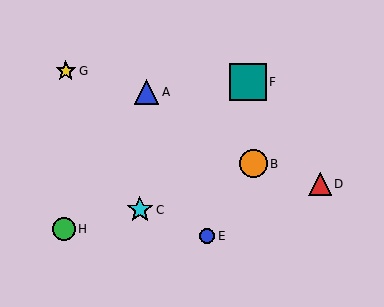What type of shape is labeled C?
Shape C is a cyan star.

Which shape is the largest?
The teal square (labeled F) is the largest.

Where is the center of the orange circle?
The center of the orange circle is at (253, 164).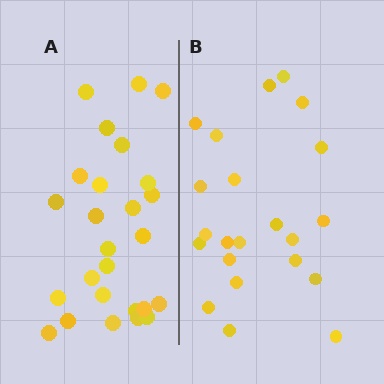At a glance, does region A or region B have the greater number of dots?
Region A (the left region) has more dots.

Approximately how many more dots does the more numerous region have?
Region A has about 4 more dots than region B.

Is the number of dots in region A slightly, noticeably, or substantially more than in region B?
Region A has only slightly more — the two regions are fairly close. The ratio is roughly 1.2 to 1.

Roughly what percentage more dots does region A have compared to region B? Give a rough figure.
About 20% more.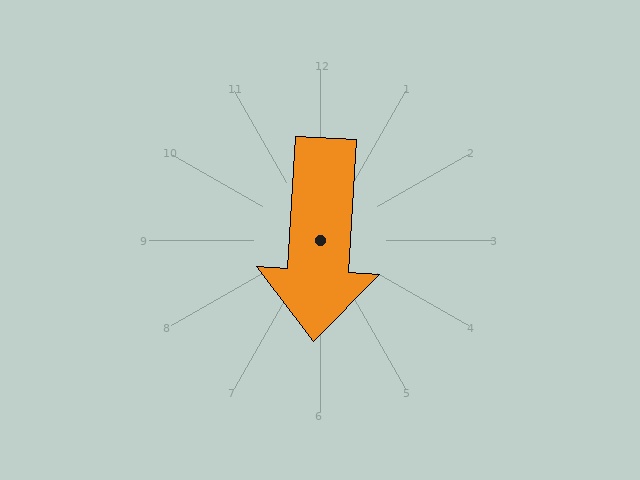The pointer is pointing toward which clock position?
Roughly 6 o'clock.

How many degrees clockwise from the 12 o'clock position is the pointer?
Approximately 184 degrees.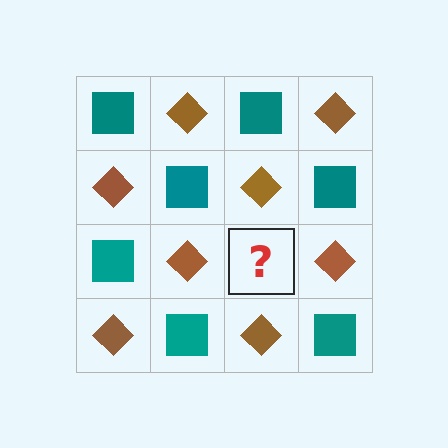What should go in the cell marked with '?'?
The missing cell should contain a teal square.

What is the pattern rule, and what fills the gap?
The rule is that it alternates teal square and brown diamond in a checkerboard pattern. The gap should be filled with a teal square.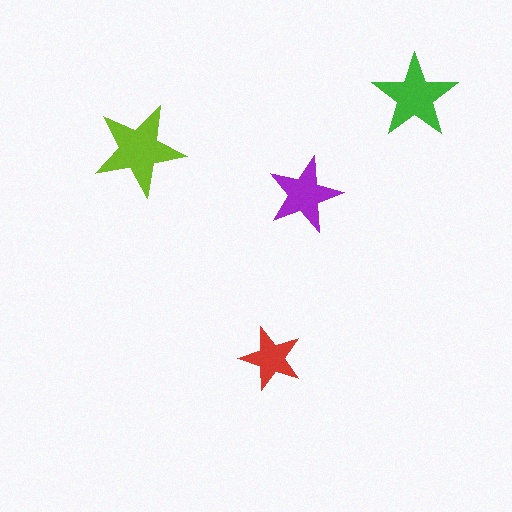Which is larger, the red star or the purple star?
The purple one.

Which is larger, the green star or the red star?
The green one.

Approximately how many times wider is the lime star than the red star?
About 1.5 times wider.